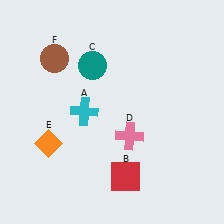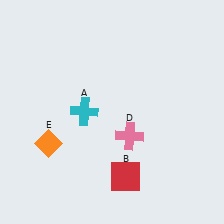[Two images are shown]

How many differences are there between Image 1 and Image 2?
There are 2 differences between the two images.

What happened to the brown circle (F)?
The brown circle (F) was removed in Image 2. It was in the top-left area of Image 1.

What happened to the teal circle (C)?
The teal circle (C) was removed in Image 2. It was in the top-left area of Image 1.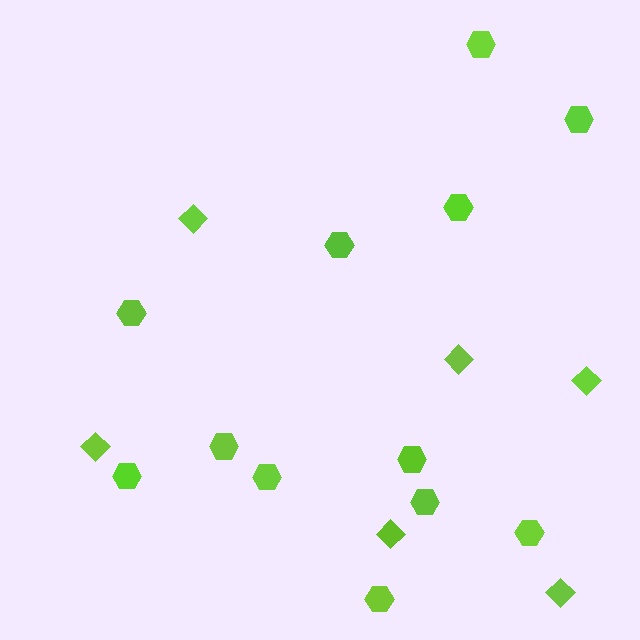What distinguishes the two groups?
There are 2 groups: one group of hexagons (12) and one group of diamonds (6).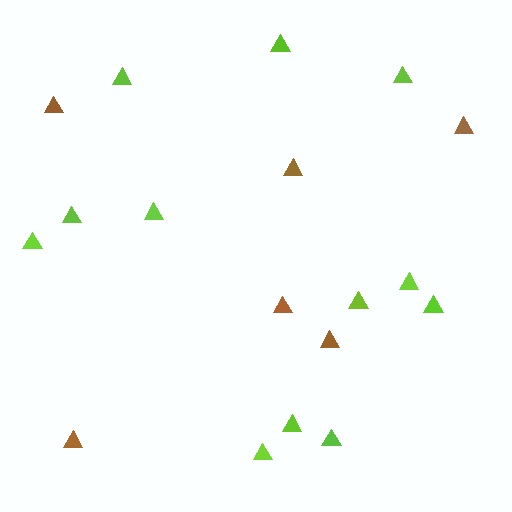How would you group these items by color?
There are 2 groups: one group of brown triangles (6) and one group of lime triangles (12).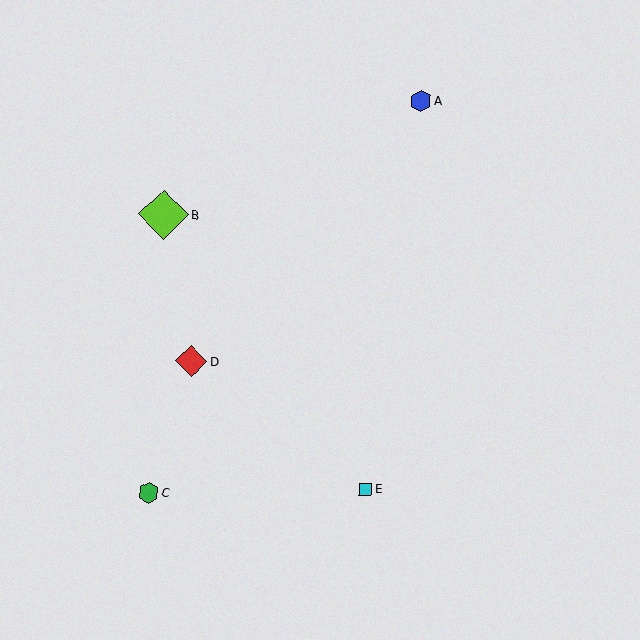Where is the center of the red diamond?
The center of the red diamond is at (191, 361).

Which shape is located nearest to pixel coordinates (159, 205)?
The lime diamond (labeled B) at (164, 215) is nearest to that location.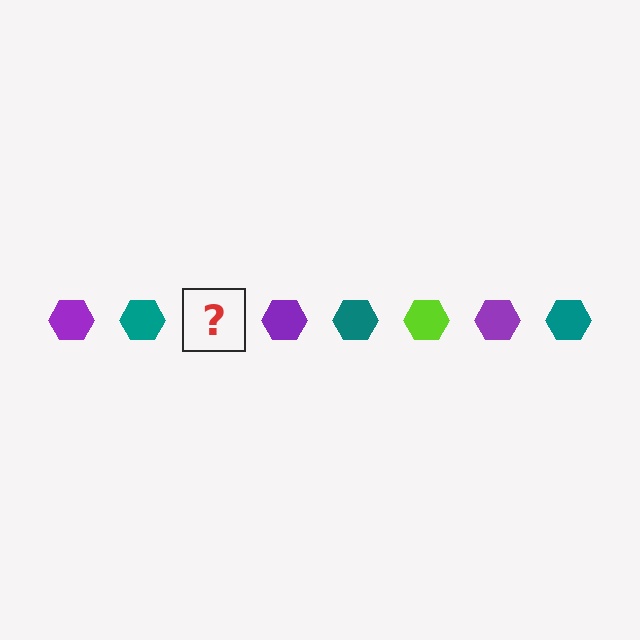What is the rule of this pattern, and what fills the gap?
The rule is that the pattern cycles through purple, teal, lime hexagons. The gap should be filled with a lime hexagon.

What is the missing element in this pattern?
The missing element is a lime hexagon.